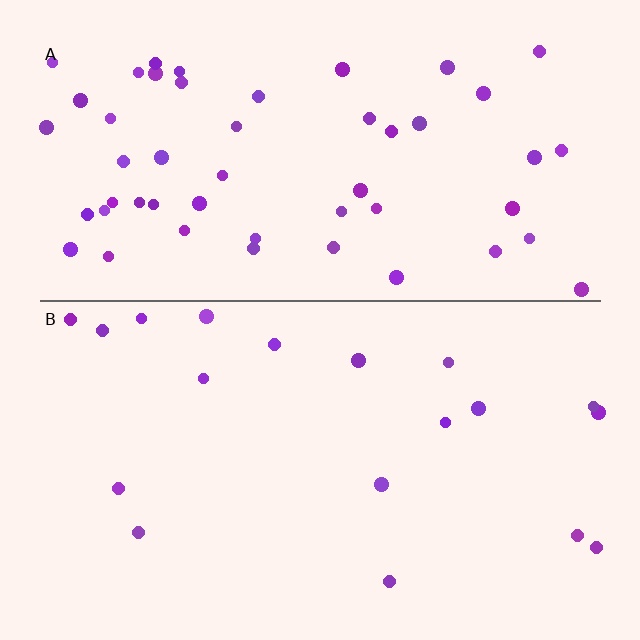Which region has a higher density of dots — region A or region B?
A (the top).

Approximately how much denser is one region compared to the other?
Approximately 2.8× — region A over region B.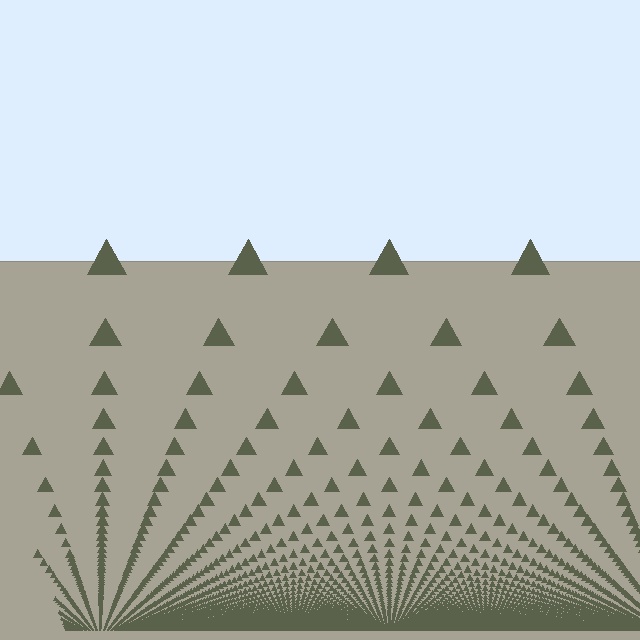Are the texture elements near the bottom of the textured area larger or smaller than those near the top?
Smaller. The gradient is inverted — elements near the bottom are smaller and denser.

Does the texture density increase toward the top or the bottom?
Density increases toward the bottom.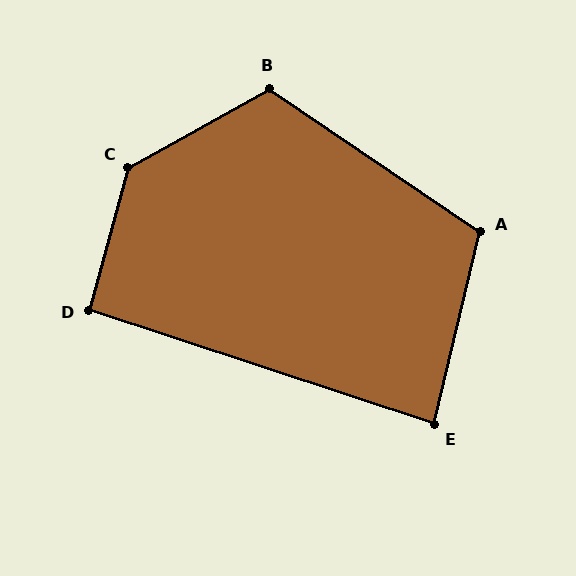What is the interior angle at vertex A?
Approximately 111 degrees (obtuse).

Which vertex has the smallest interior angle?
E, at approximately 85 degrees.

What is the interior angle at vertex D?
Approximately 93 degrees (approximately right).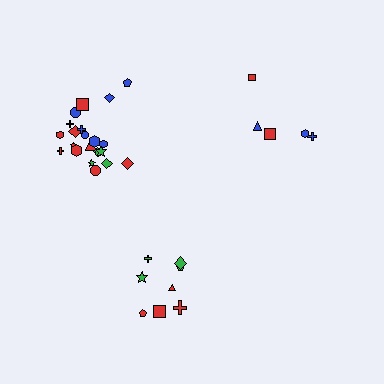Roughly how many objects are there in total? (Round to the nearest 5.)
Roughly 35 objects in total.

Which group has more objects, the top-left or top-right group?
The top-left group.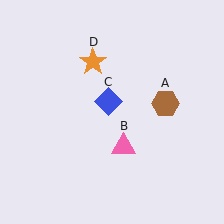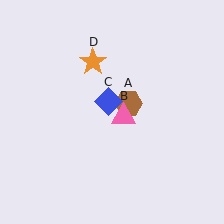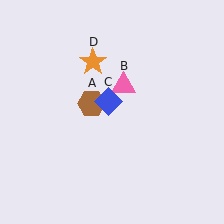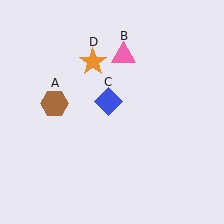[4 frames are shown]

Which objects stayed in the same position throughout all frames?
Blue diamond (object C) and orange star (object D) remained stationary.